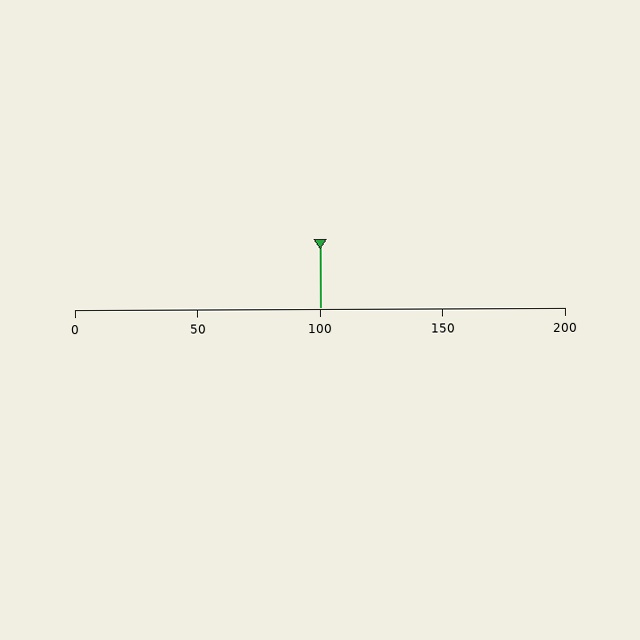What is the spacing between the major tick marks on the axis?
The major ticks are spaced 50 apart.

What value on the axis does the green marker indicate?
The marker indicates approximately 100.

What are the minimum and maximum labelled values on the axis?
The axis runs from 0 to 200.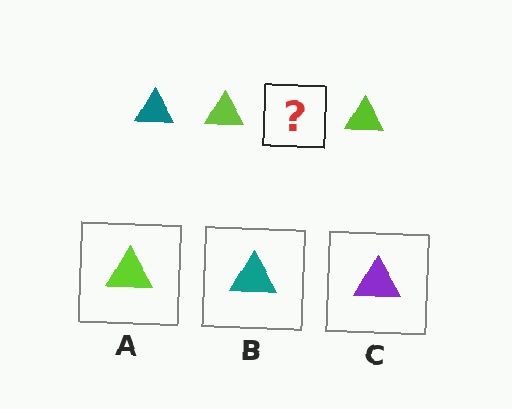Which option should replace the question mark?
Option B.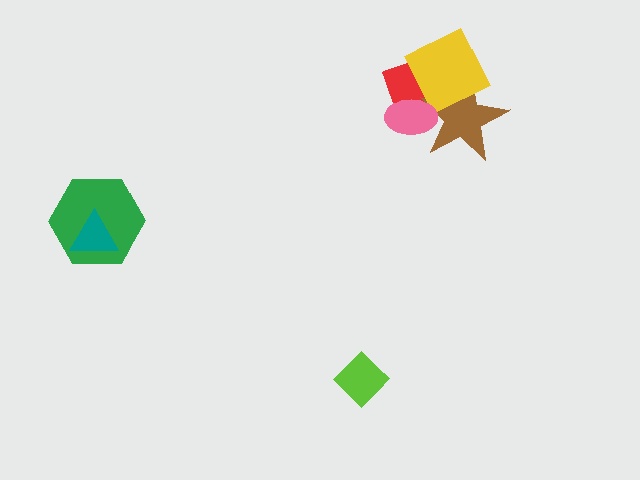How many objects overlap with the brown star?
3 objects overlap with the brown star.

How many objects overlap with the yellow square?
2 objects overlap with the yellow square.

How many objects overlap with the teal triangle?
1 object overlaps with the teal triangle.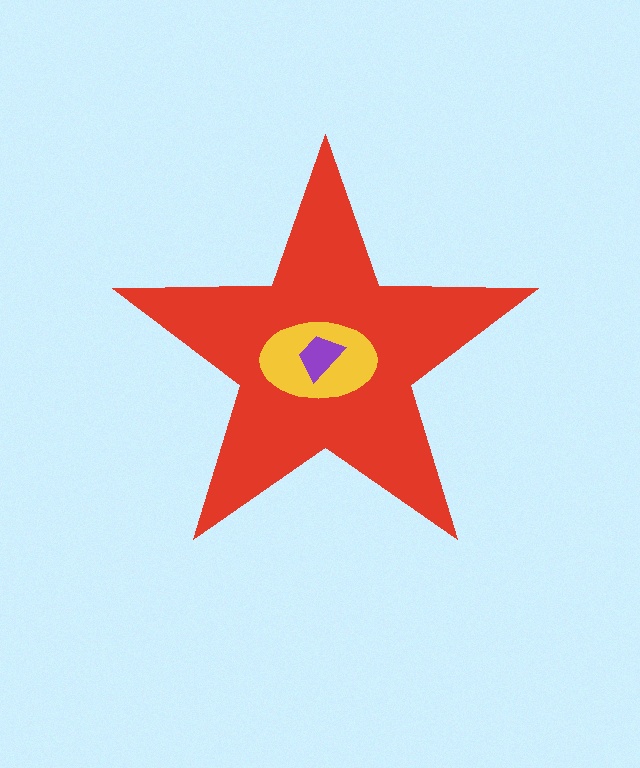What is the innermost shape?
The purple trapezoid.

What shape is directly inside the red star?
The yellow ellipse.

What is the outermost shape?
The red star.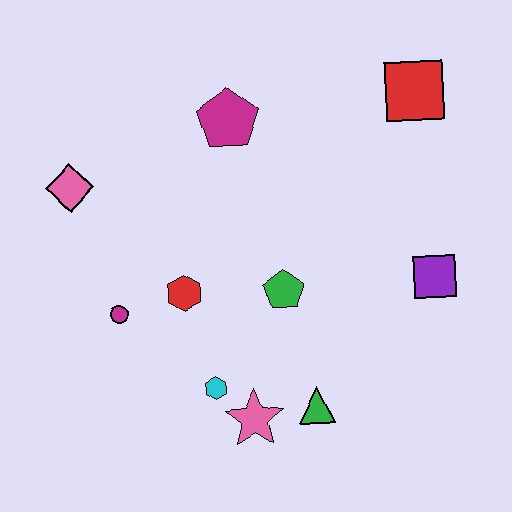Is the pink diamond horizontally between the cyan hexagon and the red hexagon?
No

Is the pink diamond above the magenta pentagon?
No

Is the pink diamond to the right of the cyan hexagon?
No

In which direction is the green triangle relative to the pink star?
The green triangle is to the right of the pink star.